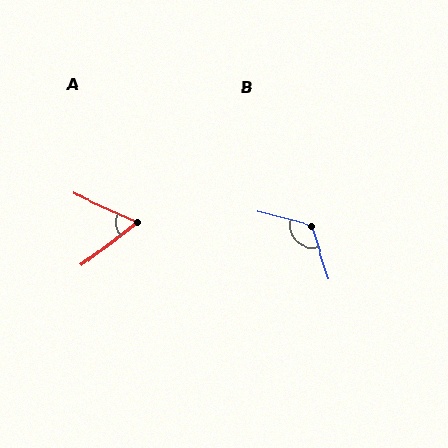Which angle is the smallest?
A, at approximately 62 degrees.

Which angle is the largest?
B, at approximately 122 degrees.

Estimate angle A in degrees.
Approximately 62 degrees.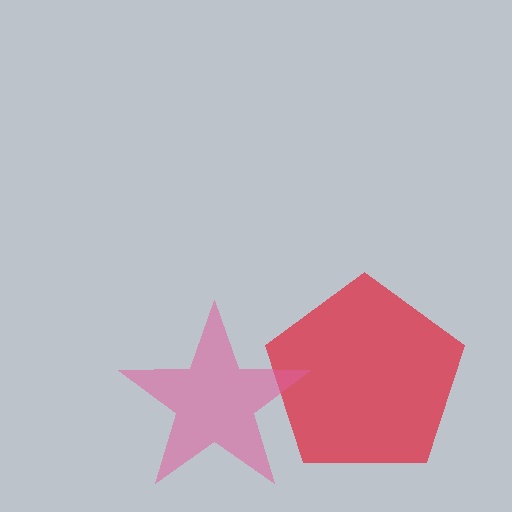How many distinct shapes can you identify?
There are 2 distinct shapes: a red pentagon, a pink star.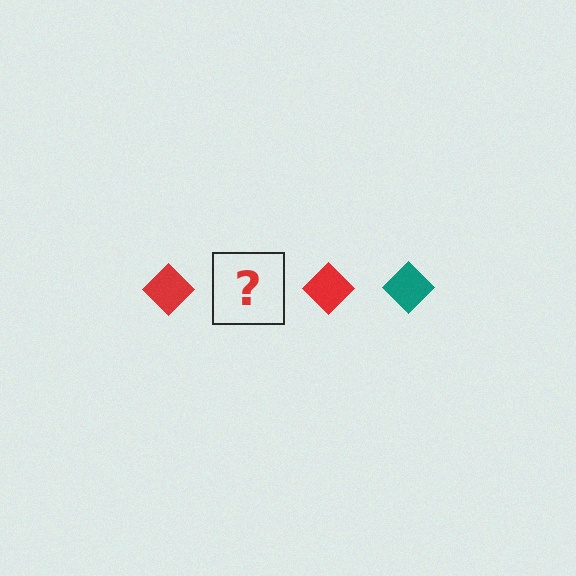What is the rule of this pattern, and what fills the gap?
The rule is that the pattern cycles through red, teal diamonds. The gap should be filled with a teal diamond.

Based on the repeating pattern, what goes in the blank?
The blank should be a teal diamond.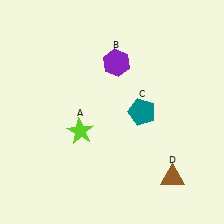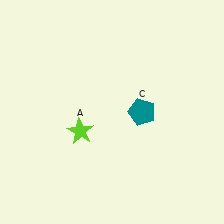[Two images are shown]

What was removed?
The purple hexagon (B), the brown triangle (D) were removed in Image 2.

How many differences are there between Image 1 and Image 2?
There are 2 differences between the two images.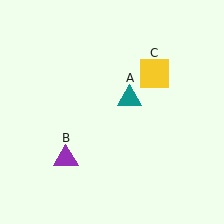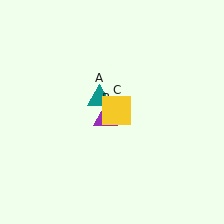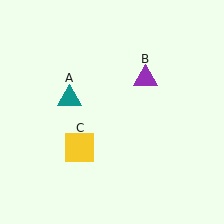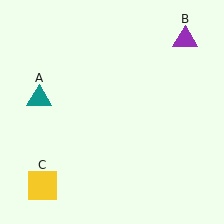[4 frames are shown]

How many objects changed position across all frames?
3 objects changed position: teal triangle (object A), purple triangle (object B), yellow square (object C).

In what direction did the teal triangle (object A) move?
The teal triangle (object A) moved left.